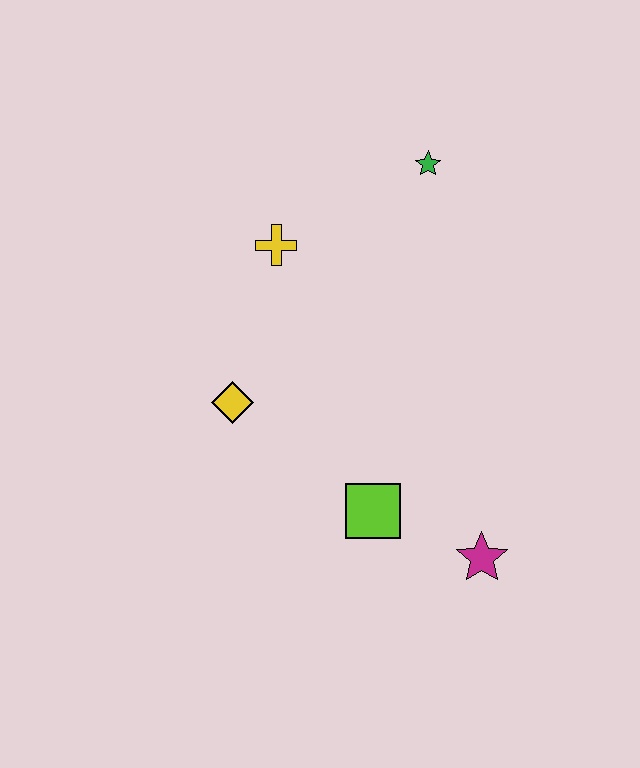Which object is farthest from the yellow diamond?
The green star is farthest from the yellow diamond.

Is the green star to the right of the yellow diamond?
Yes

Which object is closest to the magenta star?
The lime square is closest to the magenta star.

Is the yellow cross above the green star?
No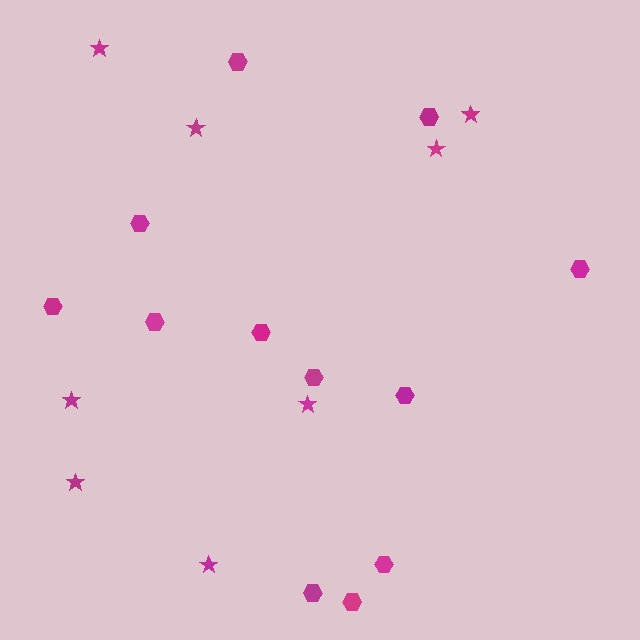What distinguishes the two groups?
There are 2 groups: one group of stars (8) and one group of hexagons (12).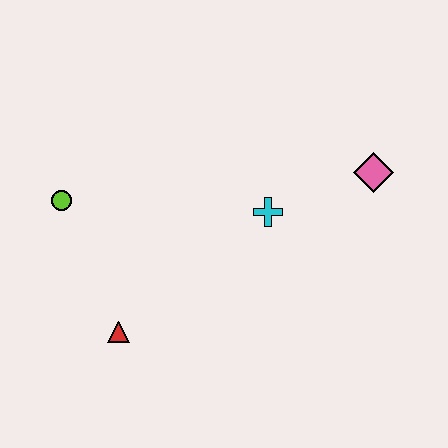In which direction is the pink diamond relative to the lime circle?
The pink diamond is to the right of the lime circle.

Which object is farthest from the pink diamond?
The lime circle is farthest from the pink diamond.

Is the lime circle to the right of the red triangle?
No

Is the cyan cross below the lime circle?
Yes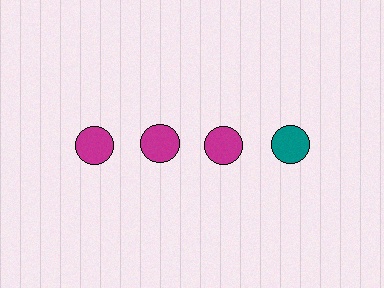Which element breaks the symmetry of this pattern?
The teal circle in the top row, second from right column breaks the symmetry. All other shapes are magenta circles.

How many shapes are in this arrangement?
There are 4 shapes arranged in a grid pattern.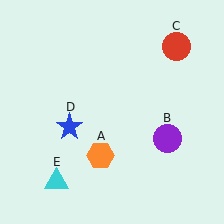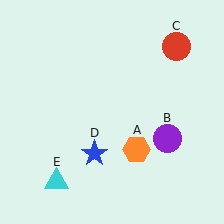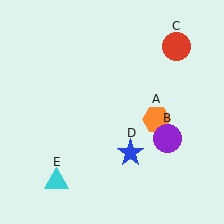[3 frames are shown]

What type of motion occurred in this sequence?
The orange hexagon (object A), blue star (object D) rotated counterclockwise around the center of the scene.